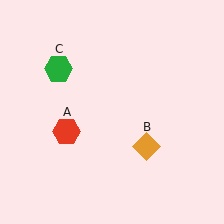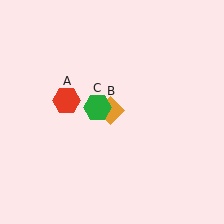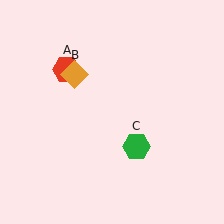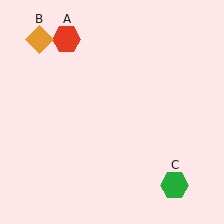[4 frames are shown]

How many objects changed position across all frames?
3 objects changed position: red hexagon (object A), orange diamond (object B), green hexagon (object C).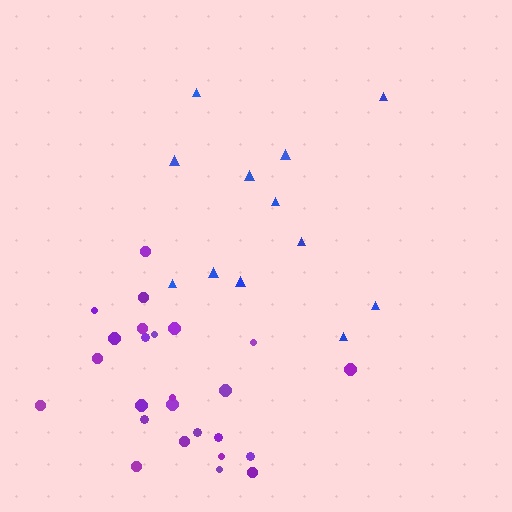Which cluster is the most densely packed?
Purple.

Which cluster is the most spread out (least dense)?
Blue.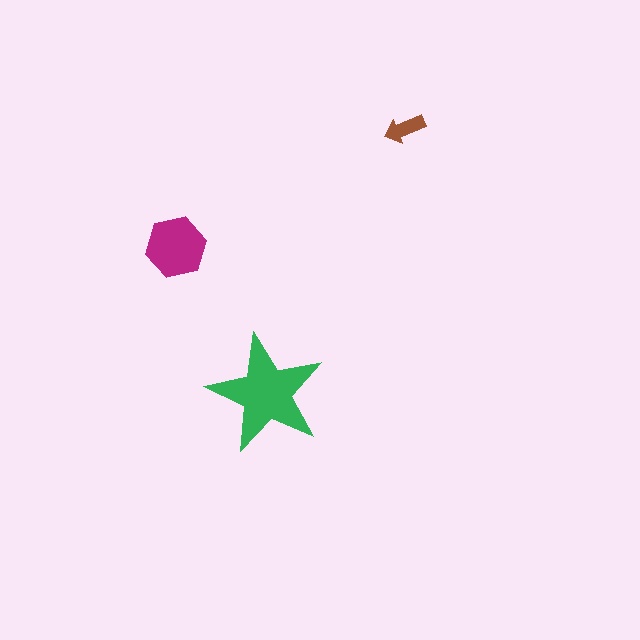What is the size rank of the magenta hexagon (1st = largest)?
2nd.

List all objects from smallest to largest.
The brown arrow, the magenta hexagon, the green star.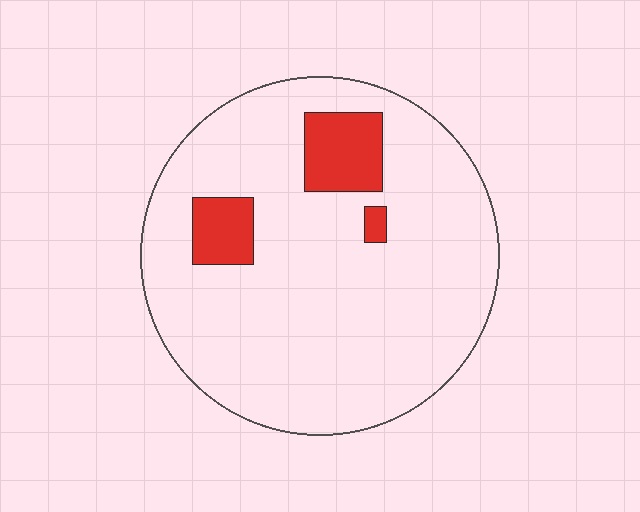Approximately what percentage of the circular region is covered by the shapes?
Approximately 10%.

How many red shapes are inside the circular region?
3.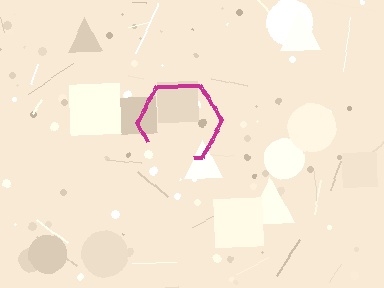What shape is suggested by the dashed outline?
The dashed outline suggests a hexagon.